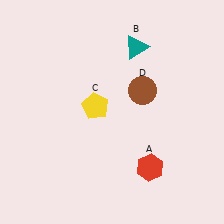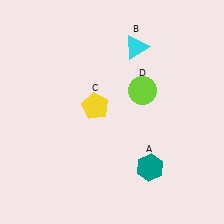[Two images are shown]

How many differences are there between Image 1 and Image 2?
There are 3 differences between the two images.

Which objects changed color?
A changed from red to teal. B changed from teal to cyan. D changed from brown to lime.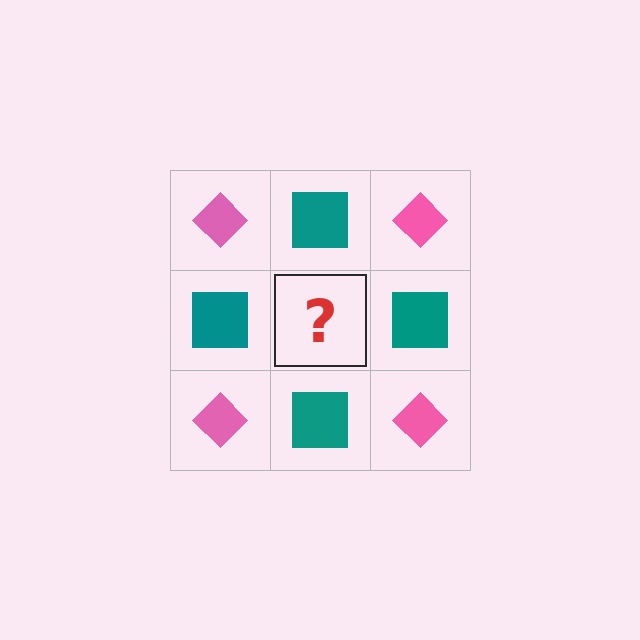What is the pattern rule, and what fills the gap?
The rule is that it alternates pink diamond and teal square in a checkerboard pattern. The gap should be filled with a pink diamond.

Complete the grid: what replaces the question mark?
The question mark should be replaced with a pink diamond.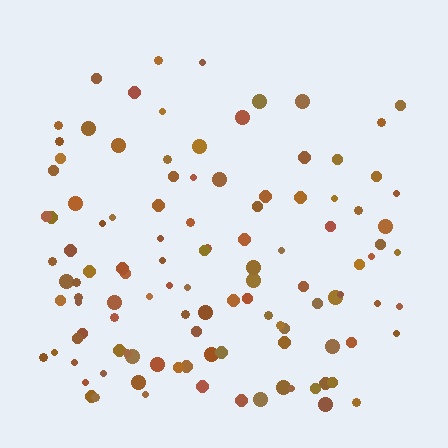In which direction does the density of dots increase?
From top to bottom, with the bottom side densest.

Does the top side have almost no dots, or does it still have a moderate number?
Still a moderate number, just noticeably fewer than the bottom.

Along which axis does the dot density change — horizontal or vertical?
Vertical.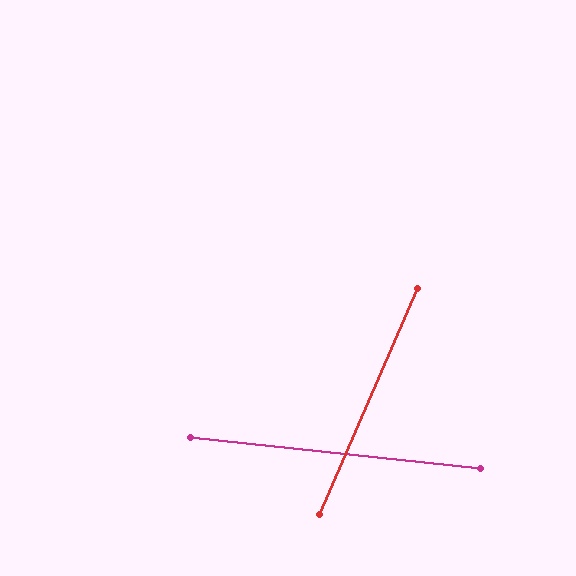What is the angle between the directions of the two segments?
Approximately 73 degrees.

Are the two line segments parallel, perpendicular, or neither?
Neither parallel nor perpendicular — they differ by about 73°.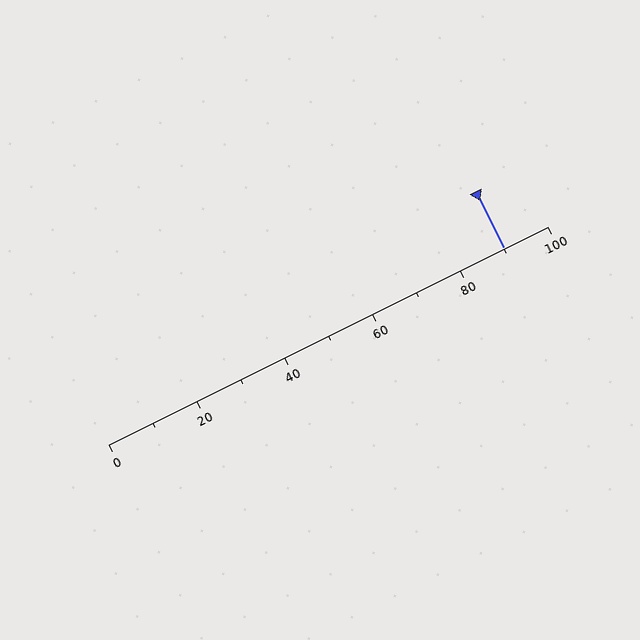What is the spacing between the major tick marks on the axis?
The major ticks are spaced 20 apart.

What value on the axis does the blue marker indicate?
The marker indicates approximately 90.